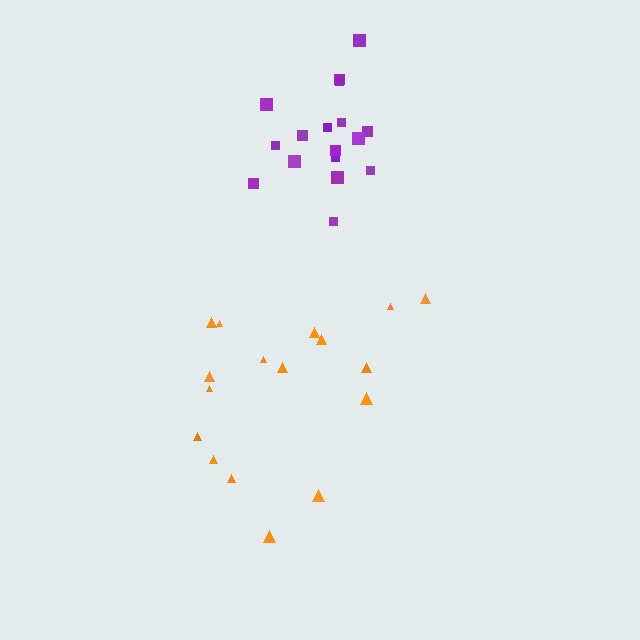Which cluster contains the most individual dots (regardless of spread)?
Purple (18).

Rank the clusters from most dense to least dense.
purple, orange.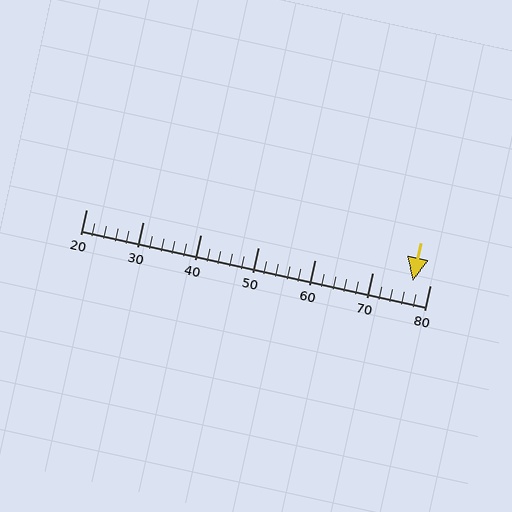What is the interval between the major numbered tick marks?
The major tick marks are spaced 10 units apart.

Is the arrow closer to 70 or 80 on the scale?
The arrow is closer to 80.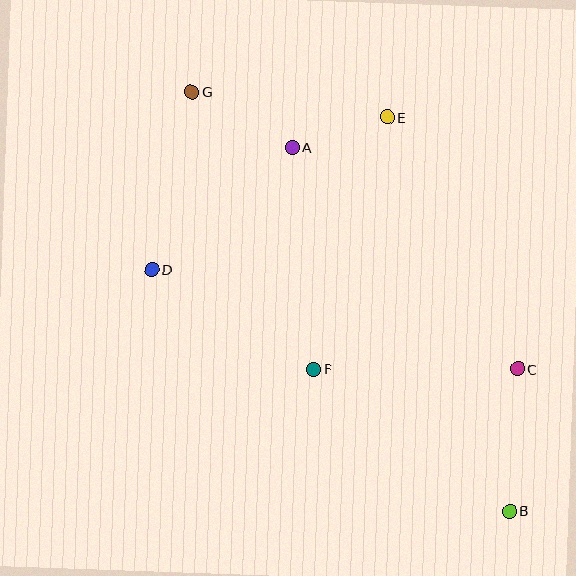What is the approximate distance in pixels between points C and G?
The distance between C and G is approximately 428 pixels.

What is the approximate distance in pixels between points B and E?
The distance between B and E is approximately 412 pixels.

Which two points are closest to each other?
Points A and E are closest to each other.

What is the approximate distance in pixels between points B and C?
The distance between B and C is approximately 142 pixels.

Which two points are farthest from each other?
Points B and G are farthest from each other.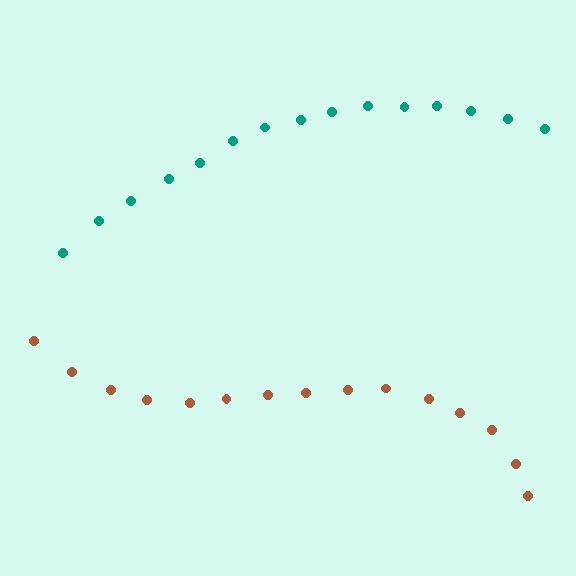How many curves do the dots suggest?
There are 2 distinct paths.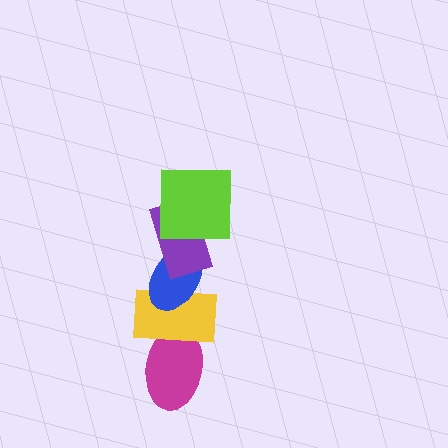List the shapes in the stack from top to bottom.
From top to bottom: the lime square, the purple rectangle, the blue ellipse, the yellow rectangle, the magenta ellipse.